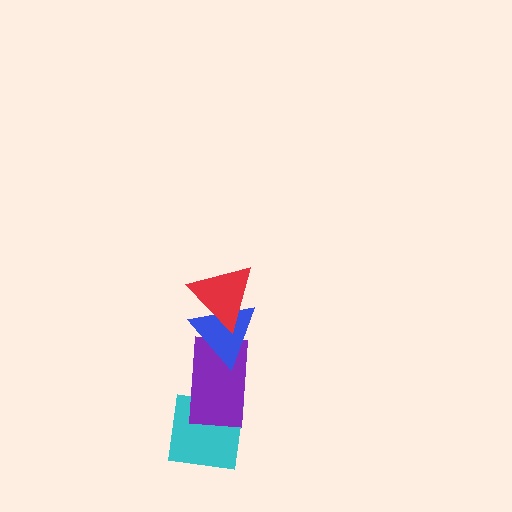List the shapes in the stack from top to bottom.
From top to bottom: the red triangle, the blue triangle, the purple rectangle, the cyan square.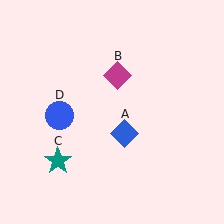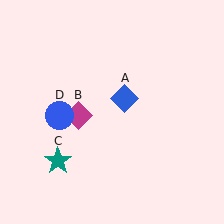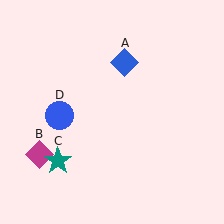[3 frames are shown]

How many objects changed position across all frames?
2 objects changed position: blue diamond (object A), magenta diamond (object B).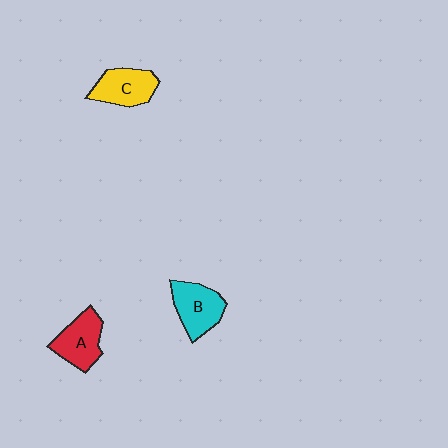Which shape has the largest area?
Shape B (cyan).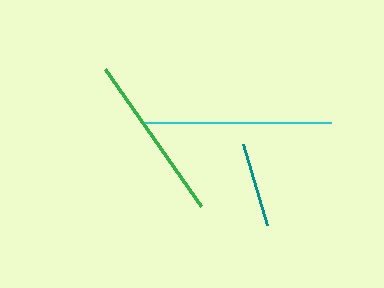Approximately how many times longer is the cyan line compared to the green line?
The cyan line is approximately 1.1 times the length of the green line.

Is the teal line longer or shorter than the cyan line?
The cyan line is longer than the teal line.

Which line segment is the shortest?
The teal line is the shortest at approximately 84 pixels.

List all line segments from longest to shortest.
From longest to shortest: cyan, green, teal.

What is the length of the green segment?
The green segment is approximately 167 pixels long.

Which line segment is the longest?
The cyan line is the longest at approximately 186 pixels.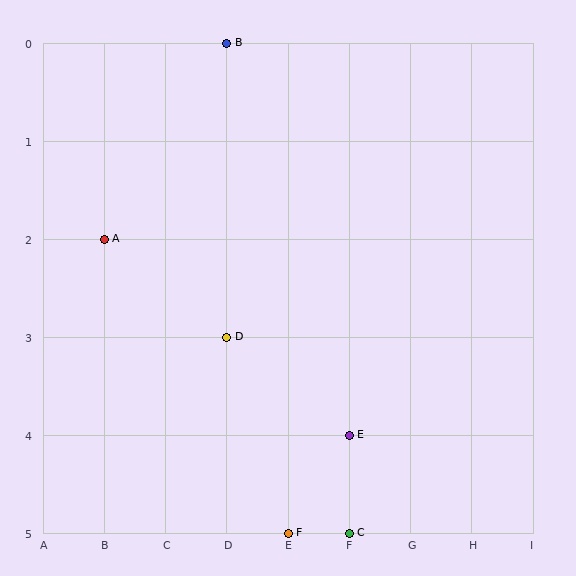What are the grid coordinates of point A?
Point A is at grid coordinates (B, 2).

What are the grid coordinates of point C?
Point C is at grid coordinates (F, 5).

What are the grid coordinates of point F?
Point F is at grid coordinates (E, 5).